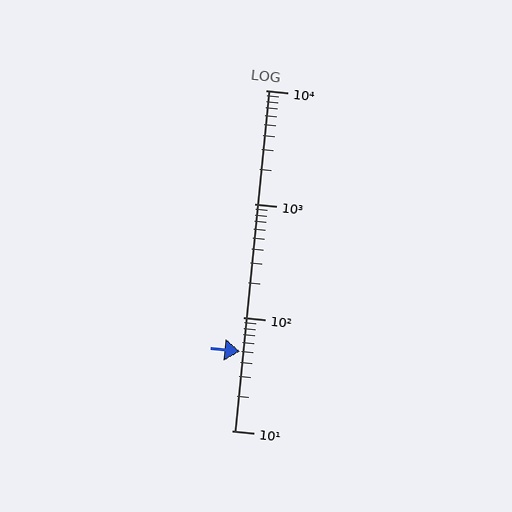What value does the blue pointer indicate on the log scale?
The pointer indicates approximately 50.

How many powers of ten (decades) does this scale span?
The scale spans 3 decades, from 10 to 10000.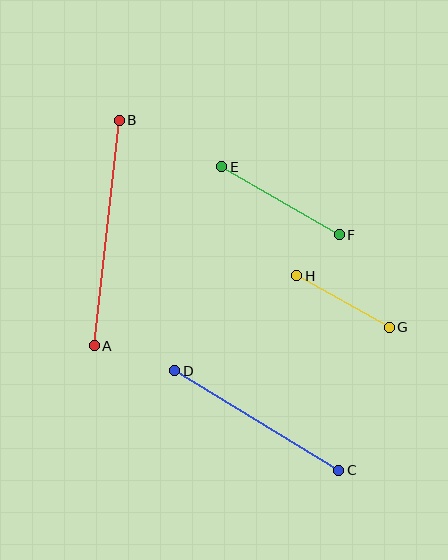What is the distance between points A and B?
The distance is approximately 227 pixels.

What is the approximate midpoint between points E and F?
The midpoint is at approximately (280, 201) pixels.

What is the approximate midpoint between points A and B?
The midpoint is at approximately (107, 233) pixels.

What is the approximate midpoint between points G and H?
The midpoint is at approximately (343, 301) pixels.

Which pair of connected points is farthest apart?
Points A and B are farthest apart.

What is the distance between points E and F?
The distance is approximately 136 pixels.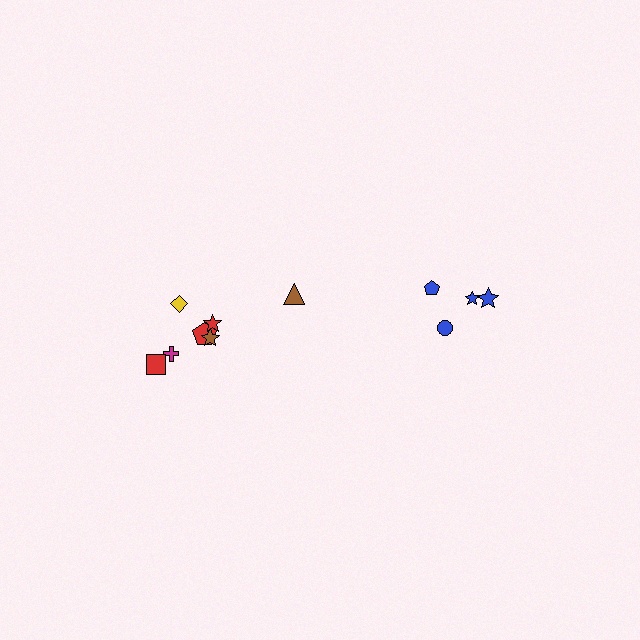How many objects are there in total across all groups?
There are 11 objects.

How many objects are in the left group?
There are 7 objects.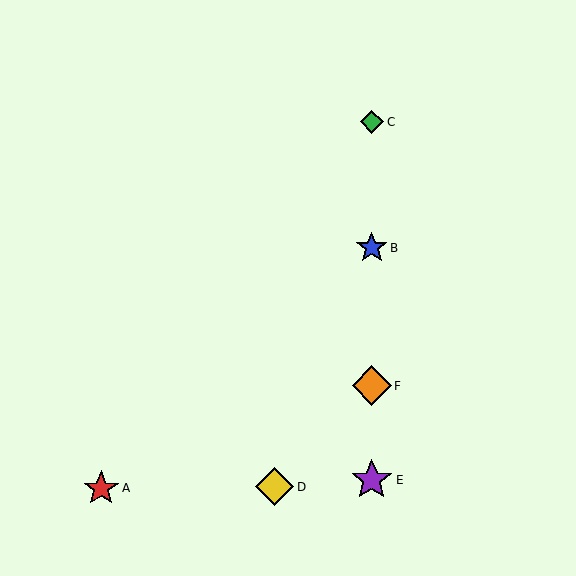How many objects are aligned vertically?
4 objects (B, C, E, F) are aligned vertically.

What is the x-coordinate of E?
Object E is at x≈372.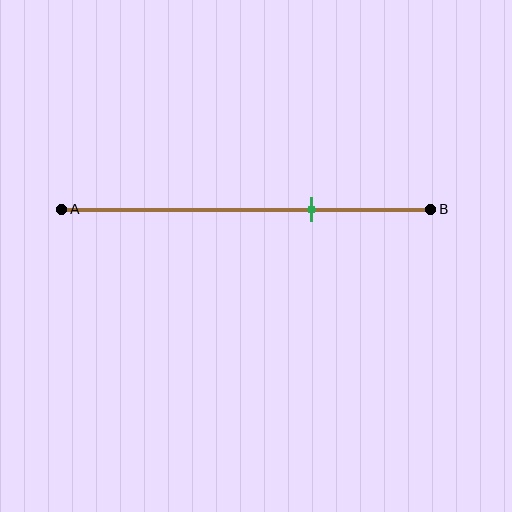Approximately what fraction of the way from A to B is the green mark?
The green mark is approximately 70% of the way from A to B.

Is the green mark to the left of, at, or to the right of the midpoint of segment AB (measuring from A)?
The green mark is to the right of the midpoint of segment AB.